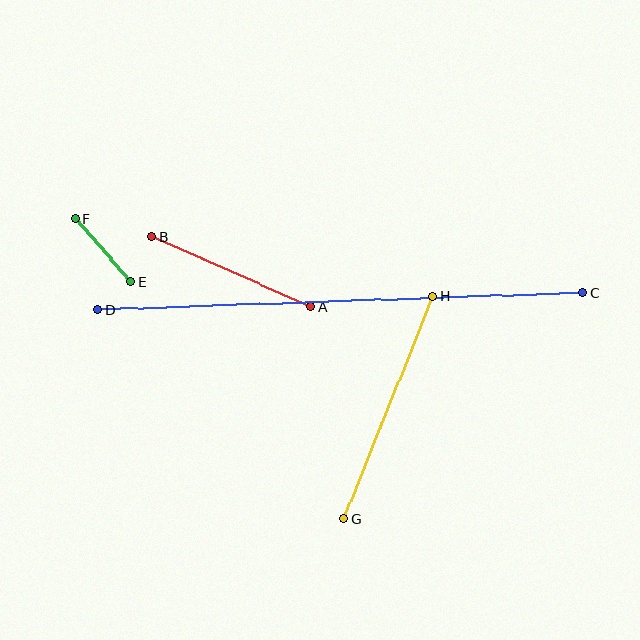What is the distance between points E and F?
The distance is approximately 84 pixels.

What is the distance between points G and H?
The distance is approximately 240 pixels.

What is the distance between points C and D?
The distance is approximately 485 pixels.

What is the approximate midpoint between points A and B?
The midpoint is at approximately (231, 271) pixels.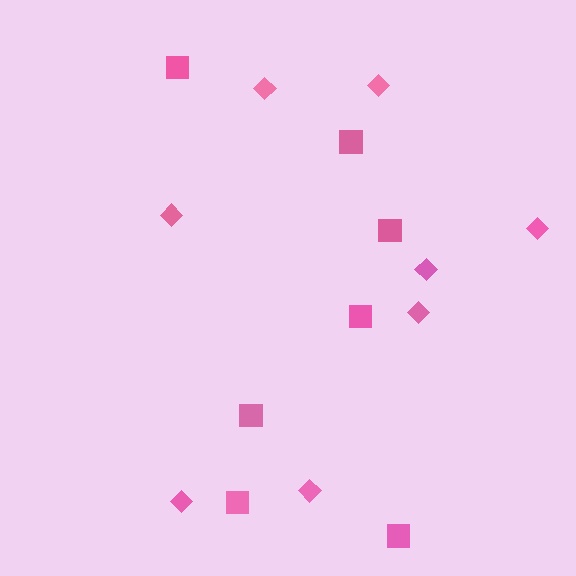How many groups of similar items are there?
There are 2 groups: one group of squares (7) and one group of diamonds (8).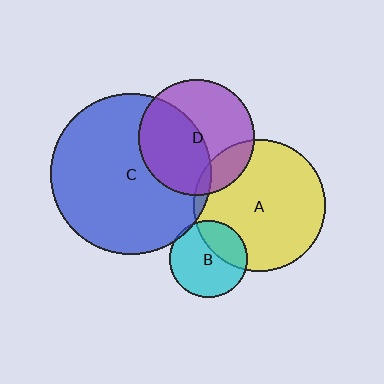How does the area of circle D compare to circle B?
Approximately 2.3 times.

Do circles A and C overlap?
Yes.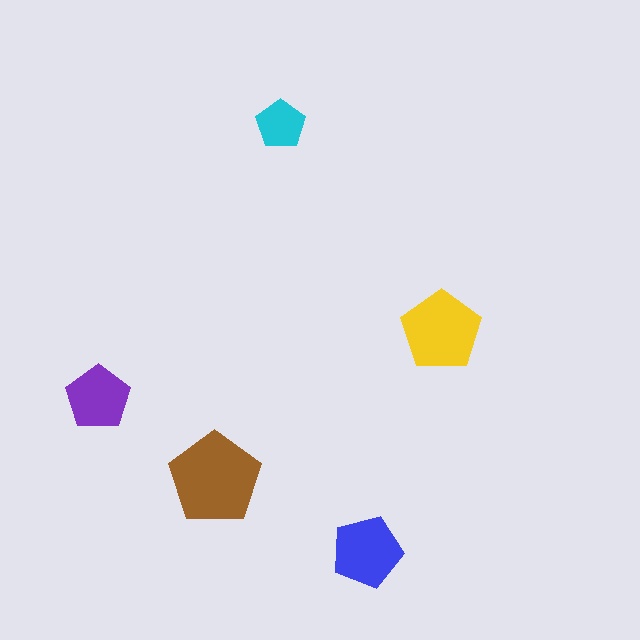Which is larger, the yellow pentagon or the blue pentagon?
The yellow one.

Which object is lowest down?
The blue pentagon is bottommost.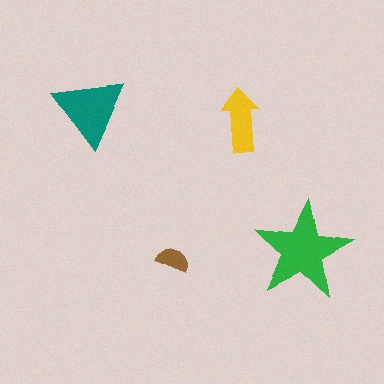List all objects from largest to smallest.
The green star, the teal triangle, the yellow arrow, the brown semicircle.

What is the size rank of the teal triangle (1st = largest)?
2nd.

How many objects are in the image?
There are 4 objects in the image.